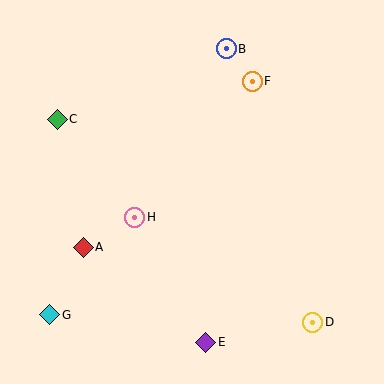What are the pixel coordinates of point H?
Point H is at (135, 217).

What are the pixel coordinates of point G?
Point G is at (50, 315).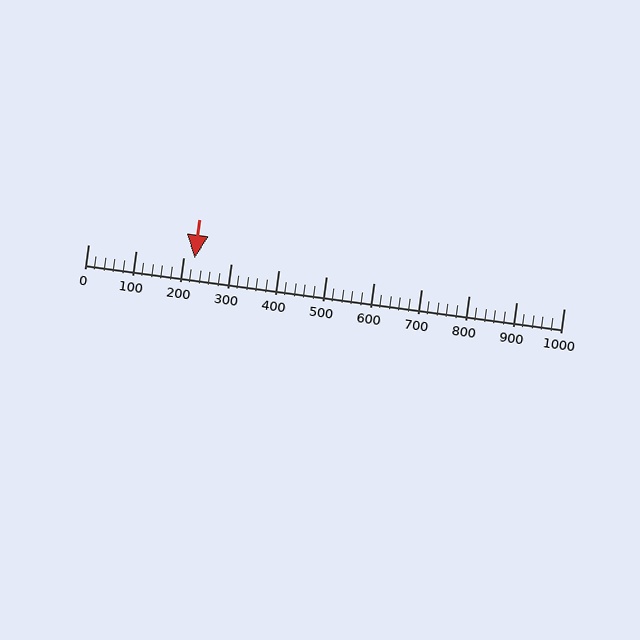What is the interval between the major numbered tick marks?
The major tick marks are spaced 100 units apart.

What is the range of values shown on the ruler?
The ruler shows values from 0 to 1000.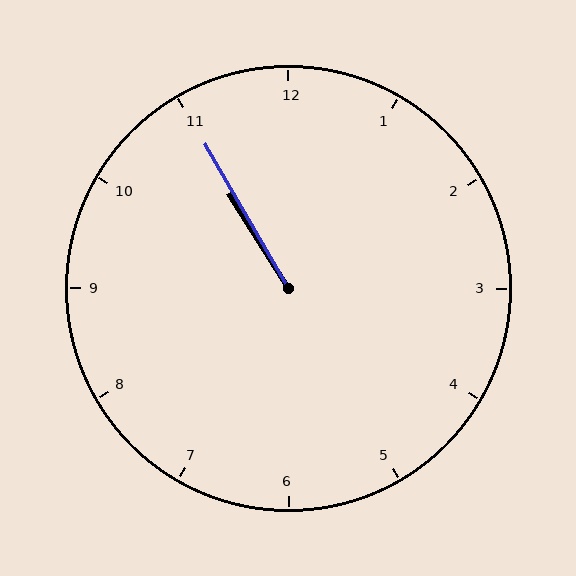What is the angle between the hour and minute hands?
Approximately 2 degrees.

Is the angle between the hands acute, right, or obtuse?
It is acute.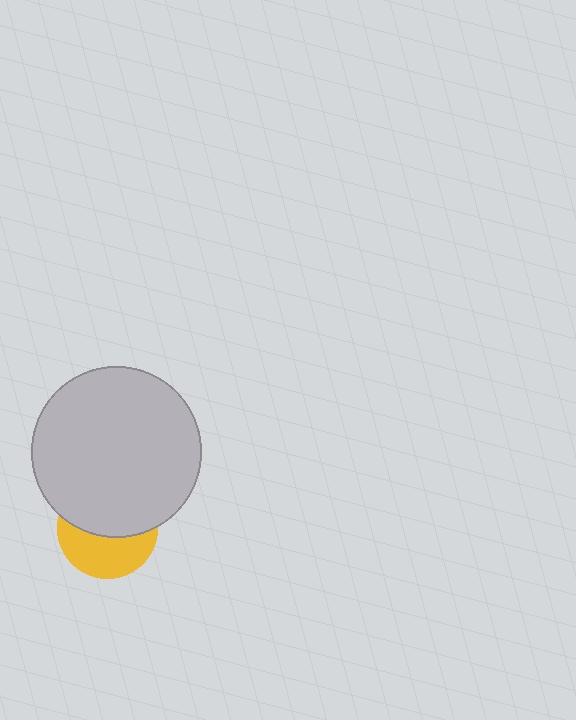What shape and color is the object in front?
The object in front is a light gray circle.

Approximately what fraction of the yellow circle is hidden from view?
Roughly 55% of the yellow circle is hidden behind the light gray circle.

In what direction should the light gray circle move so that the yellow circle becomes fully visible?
The light gray circle should move up. That is the shortest direction to clear the overlap and leave the yellow circle fully visible.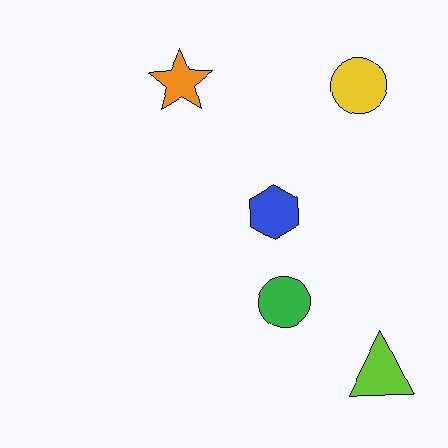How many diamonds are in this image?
There are no diamonds.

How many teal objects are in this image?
There are no teal objects.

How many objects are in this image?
There are 5 objects.